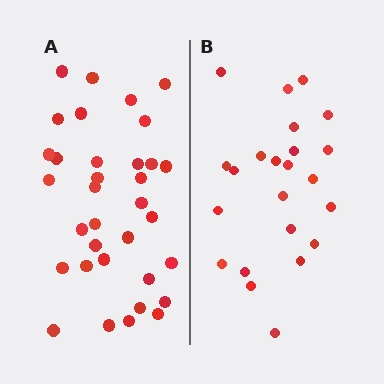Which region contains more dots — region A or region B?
Region A (the left region) has more dots.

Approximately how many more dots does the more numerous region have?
Region A has roughly 12 or so more dots than region B.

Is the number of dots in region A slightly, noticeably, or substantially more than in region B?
Region A has substantially more. The ratio is roughly 1.5 to 1.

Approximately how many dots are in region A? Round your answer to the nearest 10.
About 30 dots. (The exact count is 34, which rounds to 30.)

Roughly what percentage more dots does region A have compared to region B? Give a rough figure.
About 50% more.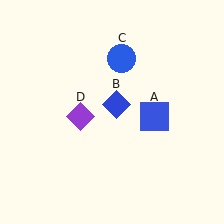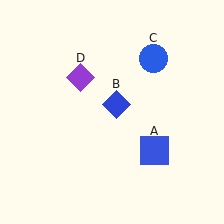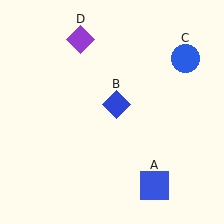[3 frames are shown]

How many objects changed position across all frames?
3 objects changed position: blue square (object A), blue circle (object C), purple diamond (object D).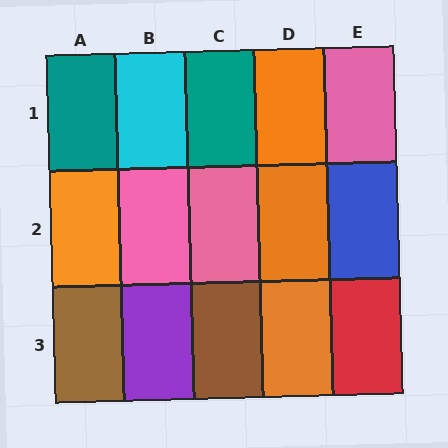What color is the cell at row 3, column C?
Brown.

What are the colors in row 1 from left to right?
Teal, cyan, teal, orange, pink.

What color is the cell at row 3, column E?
Red.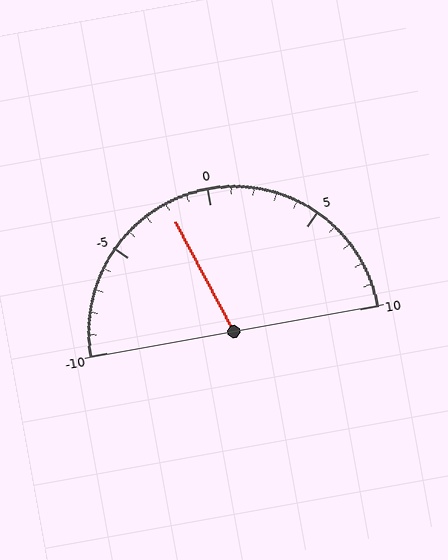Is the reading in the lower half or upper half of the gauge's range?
The reading is in the lower half of the range (-10 to 10).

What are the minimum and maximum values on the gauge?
The gauge ranges from -10 to 10.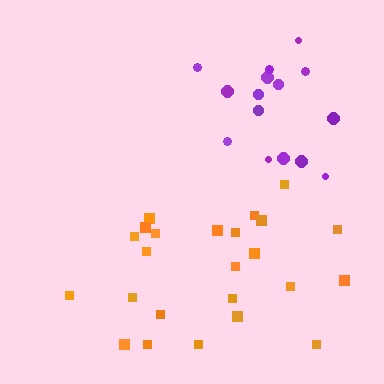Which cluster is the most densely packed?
Purple.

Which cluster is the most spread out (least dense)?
Orange.